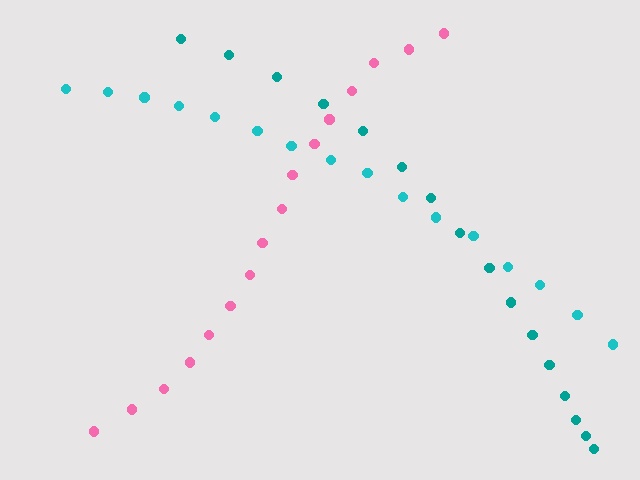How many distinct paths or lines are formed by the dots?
There are 3 distinct paths.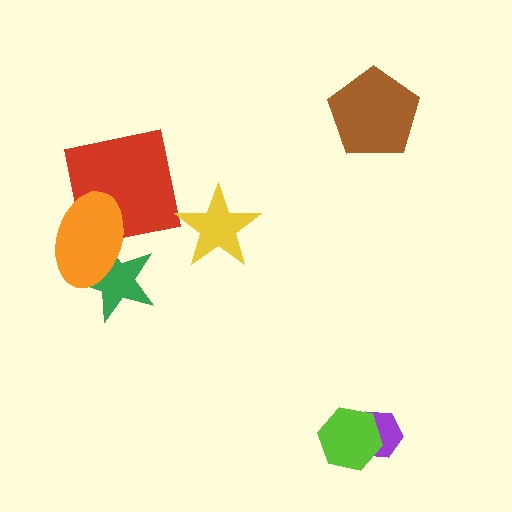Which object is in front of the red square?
The orange ellipse is in front of the red square.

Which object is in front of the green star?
The orange ellipse is in front of the green star.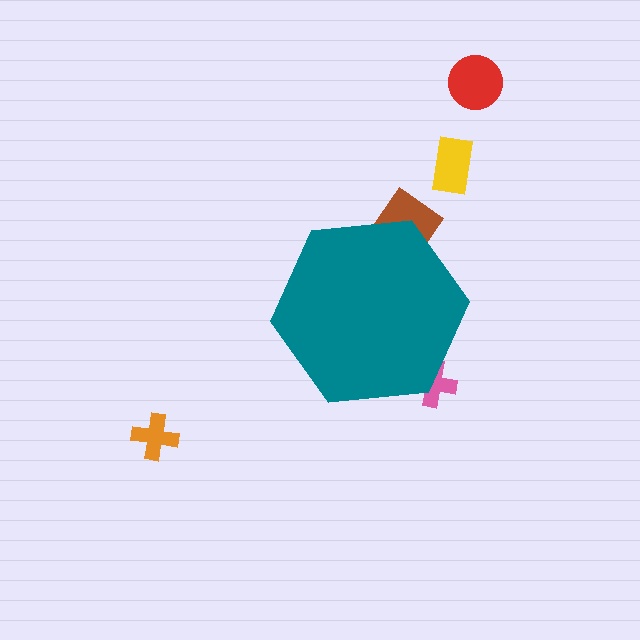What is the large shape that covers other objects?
A teal hexagon.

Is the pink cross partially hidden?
Yes, the pink cross is partially hidden behind the teal hexagon.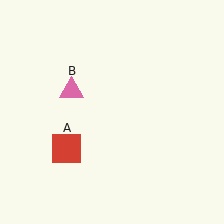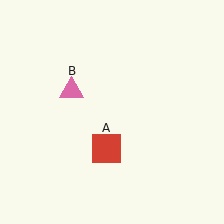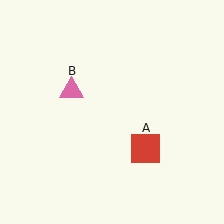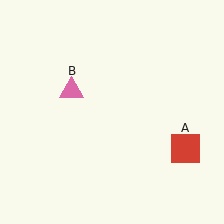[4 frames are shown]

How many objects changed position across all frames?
1 object changed position: red square (object A).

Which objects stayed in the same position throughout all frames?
Pink triangle (object B) remained stationary.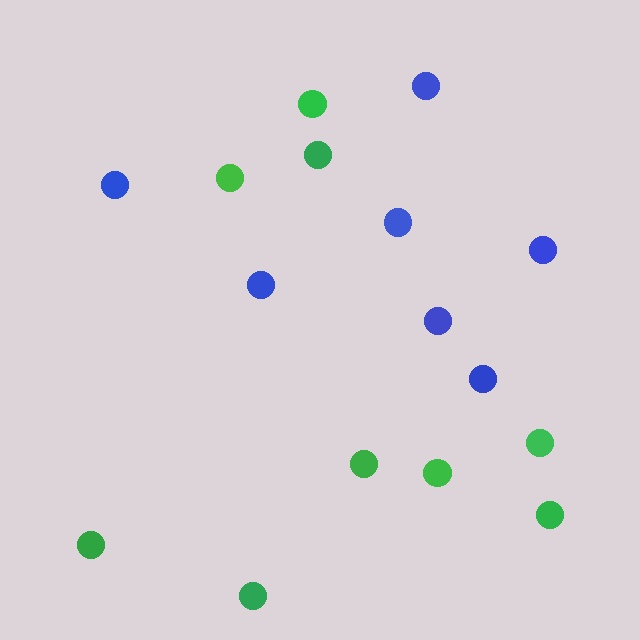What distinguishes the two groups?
There are 2 groups: one group of green circles (9) and one group of blue circles (7).